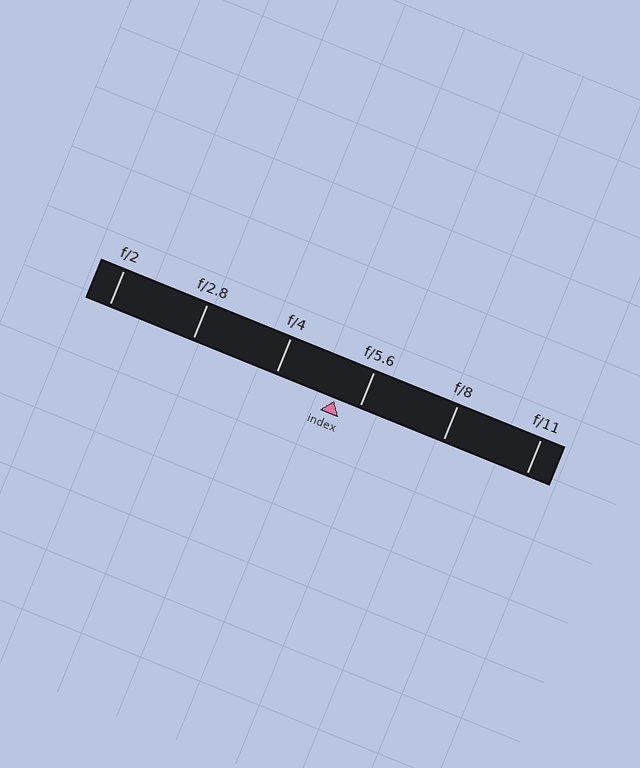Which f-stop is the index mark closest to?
The index mark is closest to f/5.6.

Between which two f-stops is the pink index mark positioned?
The index mark is between f/4 and f/5.6.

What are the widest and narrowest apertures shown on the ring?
The widest aperture shown is f/2 and the narrowest is f/11.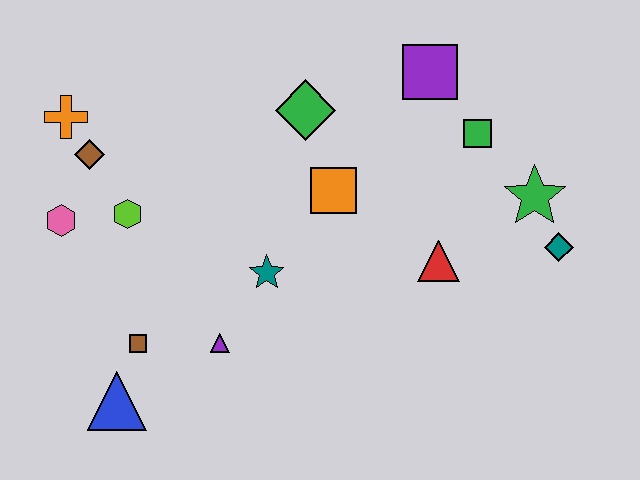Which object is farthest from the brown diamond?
The teal diamond is farthest from the brown diamond.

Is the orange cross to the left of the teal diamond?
Yes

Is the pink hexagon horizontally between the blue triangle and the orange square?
No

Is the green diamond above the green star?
Yes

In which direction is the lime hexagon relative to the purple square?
The lime hexagon is to the left of the purple square.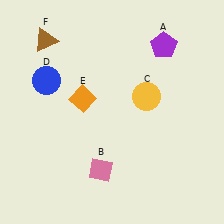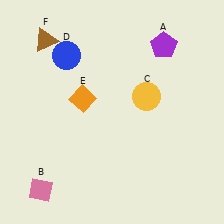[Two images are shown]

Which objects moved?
The objects that moved are: the pink diamond (B), the blue circle (D).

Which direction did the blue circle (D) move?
The blue circle (D) moved up.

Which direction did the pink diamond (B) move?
The pink diamond (B) moved left.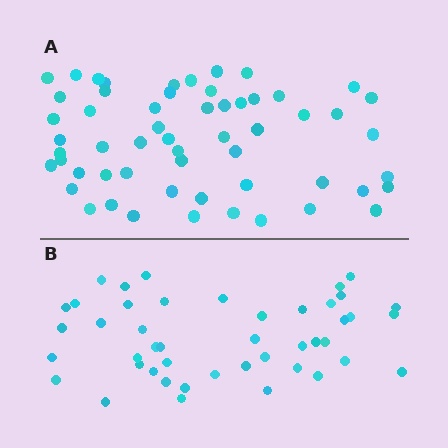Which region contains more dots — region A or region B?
Region A (the top region) has more dots.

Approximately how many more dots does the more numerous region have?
Region A has roughly 12 or so more dots than region B.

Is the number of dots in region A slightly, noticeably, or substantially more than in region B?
Region A has noticeably more, but not dramatically so. The ratio is roughly 1.3 to 1.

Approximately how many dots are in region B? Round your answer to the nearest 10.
About 40 dots. (The exact count is 45, which rounds to 40.)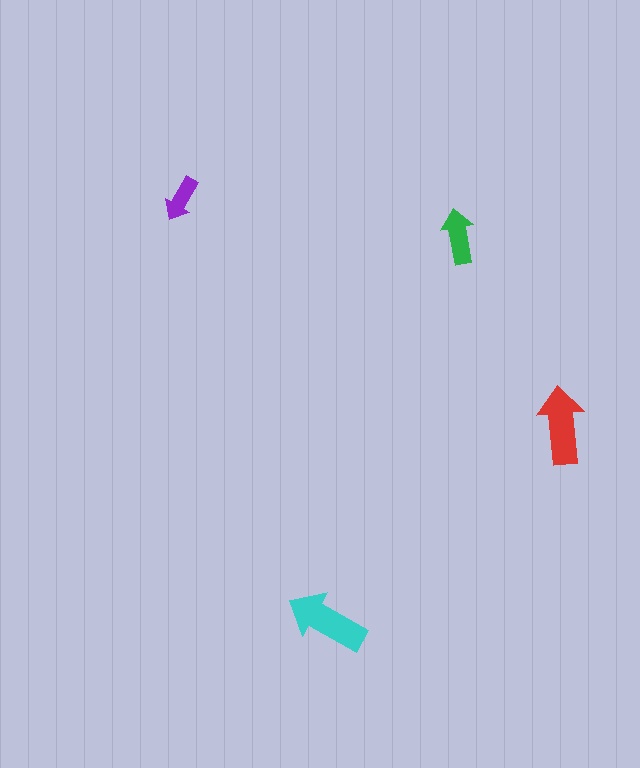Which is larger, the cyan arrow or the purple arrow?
The cyan one.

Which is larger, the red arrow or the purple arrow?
The red one.